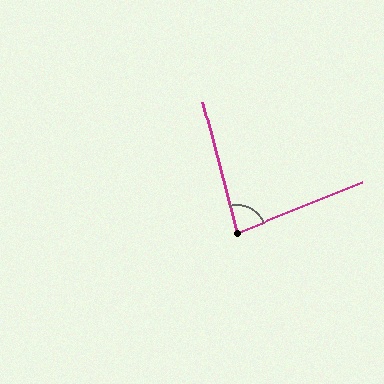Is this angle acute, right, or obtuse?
It is acute.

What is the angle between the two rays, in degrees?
Approximately 82 degrees.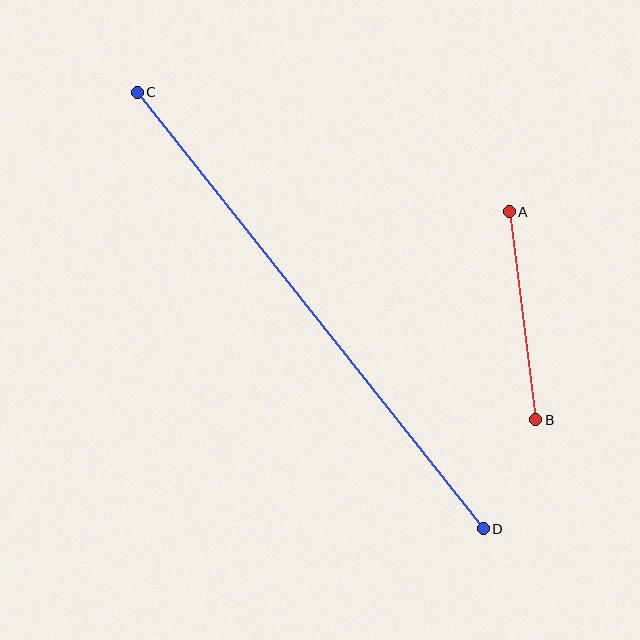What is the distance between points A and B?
The distance is approximately 210 pixels.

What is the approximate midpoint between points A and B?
The midpoint is at approximately (522, 316) pixels.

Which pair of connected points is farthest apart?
Points C and D are farthest apart.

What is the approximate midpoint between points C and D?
The midpoint is at approximately (310, 310) pixels.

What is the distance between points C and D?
The distance is approximately 557 pixels.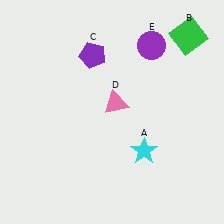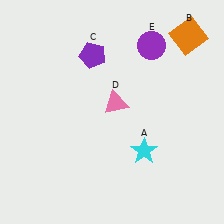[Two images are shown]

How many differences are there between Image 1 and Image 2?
There is 1 difference between the two images.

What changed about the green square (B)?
In Image 1, B is green. In Image 2, it changed to orange.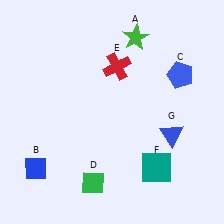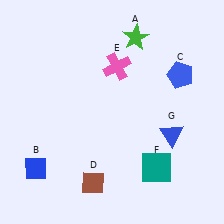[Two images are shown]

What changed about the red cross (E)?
In Image 1, E is red. In Image 2, it changed to pink.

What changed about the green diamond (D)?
In Image 1, D is green. In Image 2, it changed to brown.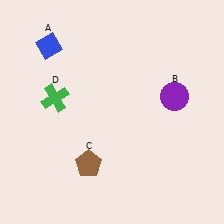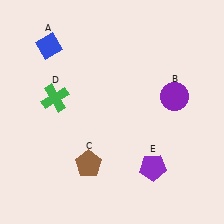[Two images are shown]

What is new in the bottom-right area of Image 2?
A purple pentagon (E) was added in the bottom-right area of Image 2.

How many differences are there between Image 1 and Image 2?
There is 1 difference between the two images.